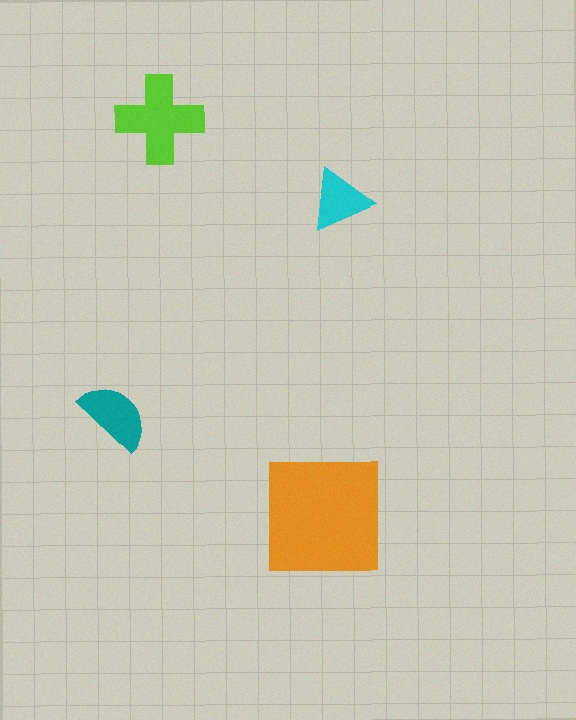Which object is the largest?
The orange square.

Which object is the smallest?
The cyan triangle.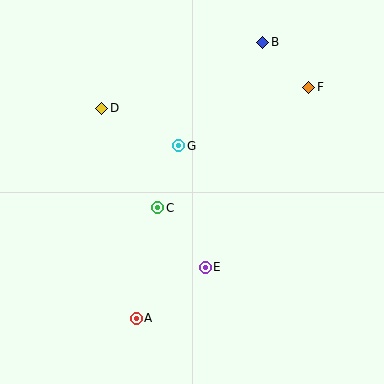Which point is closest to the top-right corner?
Point F is closest to the top-right corner.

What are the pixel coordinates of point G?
Point G is at (179, 146).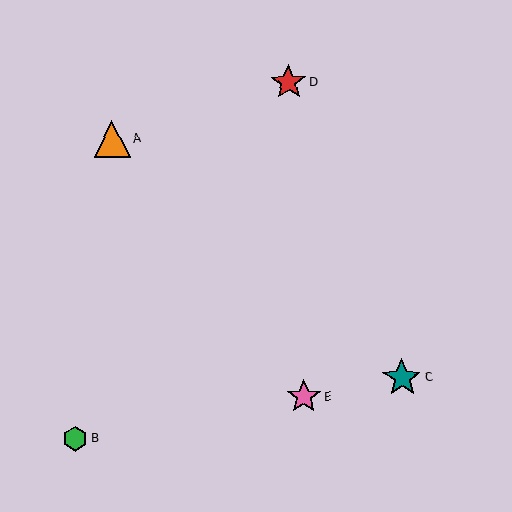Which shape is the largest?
The teal star (labeled C) is the largest.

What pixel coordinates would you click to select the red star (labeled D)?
Click at (289, 83) to select the red star D.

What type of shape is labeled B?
Shape B is a green hexagon.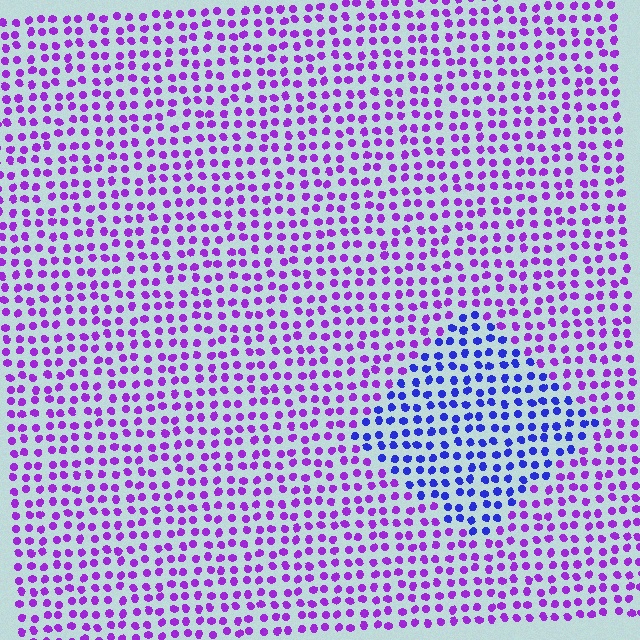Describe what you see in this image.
The image is filled with small purple elements in a uniform arrangement. A diamond-shaped region is visible where the elements are tinted to a slightly different hue, forming a subtle color boundary.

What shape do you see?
I see a diamond.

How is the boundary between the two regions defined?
The boundary is defined purely by a slight shift in hue (about 44 degrees). Spacing, size, and orientation are identical on both sides.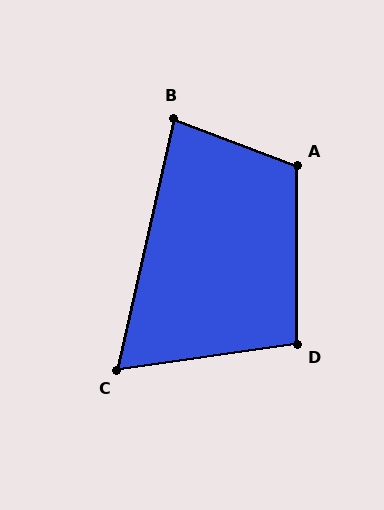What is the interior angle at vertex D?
Approximately 98 degrees (obtuse).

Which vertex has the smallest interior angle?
C, at approximately 69 degrees.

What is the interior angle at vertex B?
Approximately 82 degrees (acute).